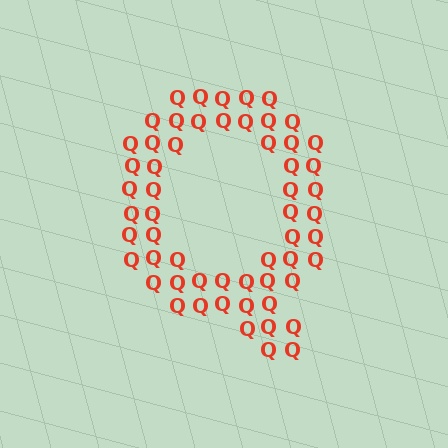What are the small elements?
The small elements are letter Q's.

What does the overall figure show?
The overall figure shows the letter Q.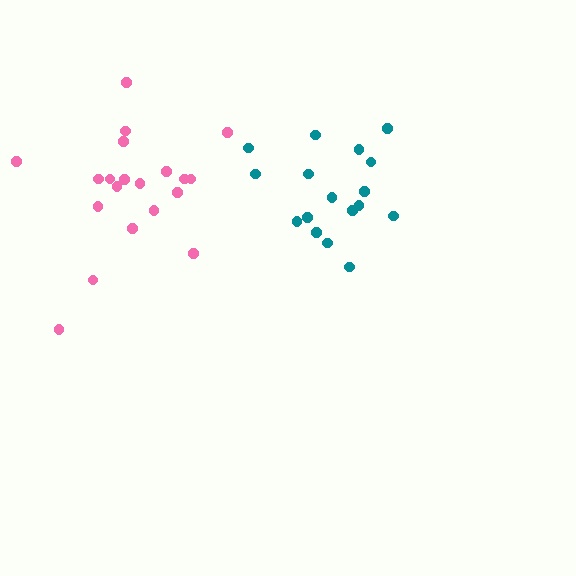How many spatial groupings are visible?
There are 2 spatial groupings.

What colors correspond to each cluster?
The clusters are colored: teal, pink.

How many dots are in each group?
Group 1: 17 dots, Group 2: 20 dots (37 total).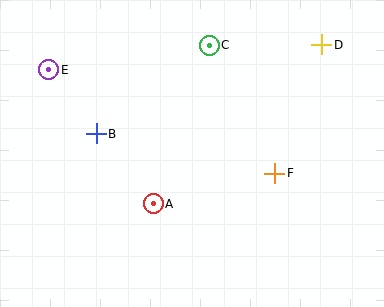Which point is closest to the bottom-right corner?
Point F is closest to the bottom-right corner.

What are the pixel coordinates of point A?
Point A is at (153, 204).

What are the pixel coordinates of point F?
Point F is at (275, 173).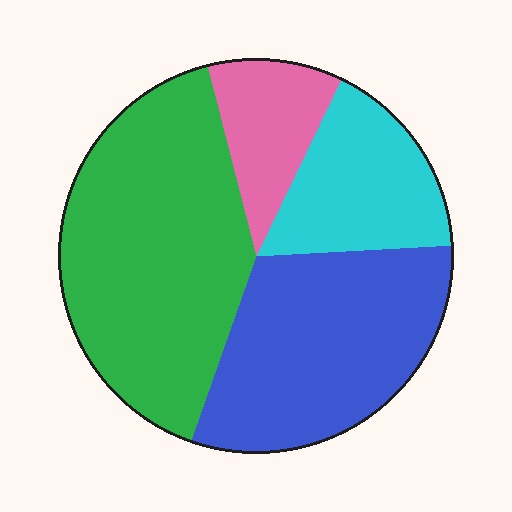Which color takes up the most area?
Green, at roughly 40%.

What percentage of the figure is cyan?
Cyan covers about 15% of the figure.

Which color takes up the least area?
Pink, at roughly 10%.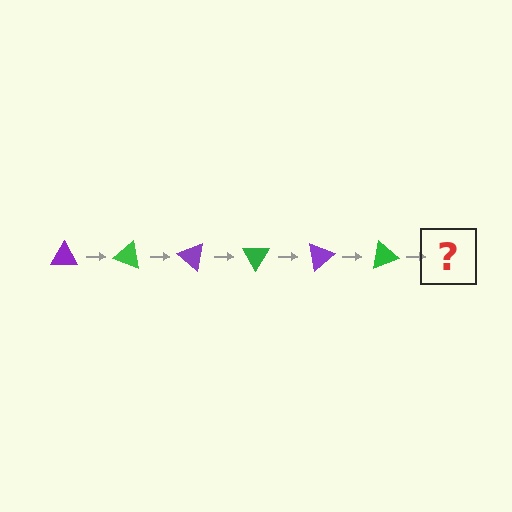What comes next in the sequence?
The next element should be a purple triangle, rotated 120 degrees from the start.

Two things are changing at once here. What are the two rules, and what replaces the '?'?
The two rules are that it rotates 20 degrees each step and the color cycles through purple and green. The '?' should be a purple triangle, rotated 120 degrees from the start.